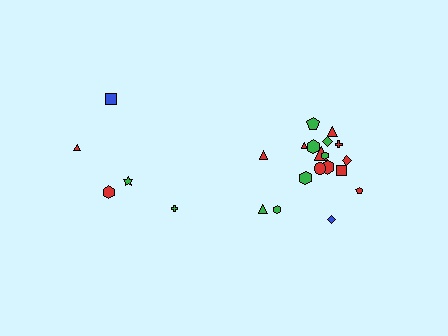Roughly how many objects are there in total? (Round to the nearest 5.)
Roughly 25 objects in total.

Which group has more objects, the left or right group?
The right group.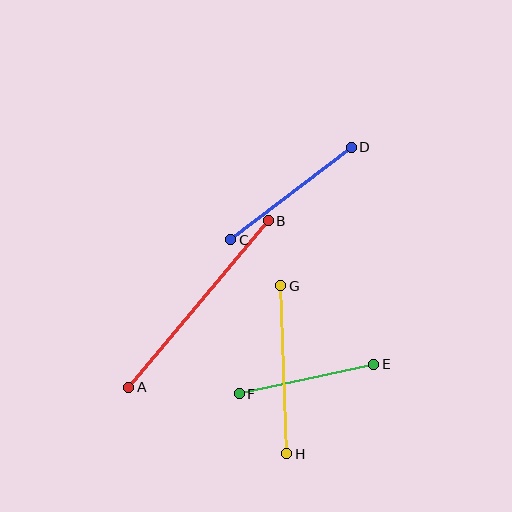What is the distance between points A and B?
The distance is approximately 217 pixels.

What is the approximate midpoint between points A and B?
The midpoint is at approximately (199, 304) pixels.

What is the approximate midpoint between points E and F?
The midpoint is at approximately (306, 379) pixels.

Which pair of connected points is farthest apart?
Points A and B are farthest apart.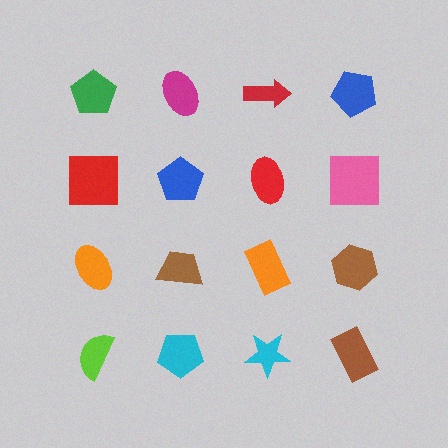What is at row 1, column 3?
A red arrow.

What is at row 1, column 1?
A green pentagon.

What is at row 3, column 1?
An orange ellipse.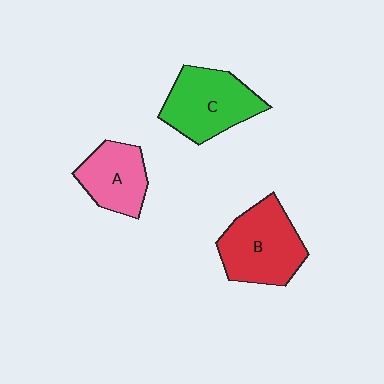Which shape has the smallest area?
Shape A (pink).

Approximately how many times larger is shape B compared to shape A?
Approximately 1.4 times.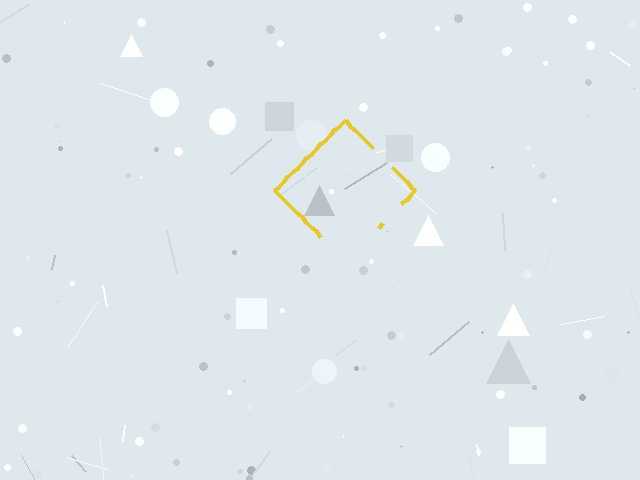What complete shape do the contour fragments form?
The contour fragments form a diamond.